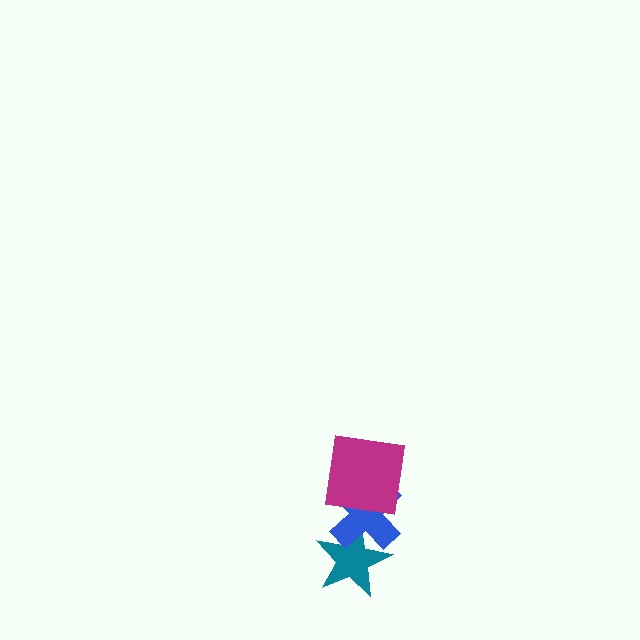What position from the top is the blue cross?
The blue cross is 2nd from the top.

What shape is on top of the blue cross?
The magenta square is on top of the blue cross.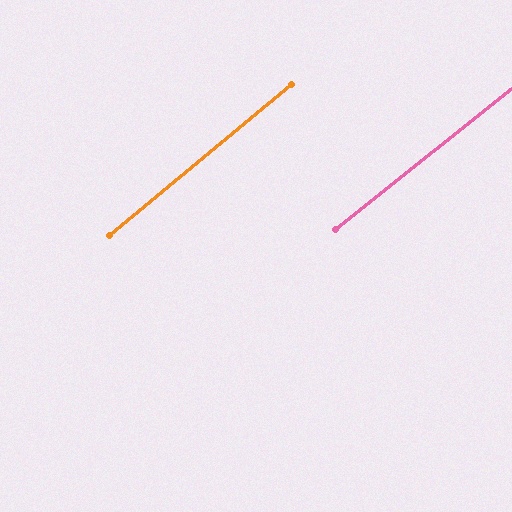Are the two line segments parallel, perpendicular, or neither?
Parallel — their directions differ by only 1.1°.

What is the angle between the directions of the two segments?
Approximately 1 degree.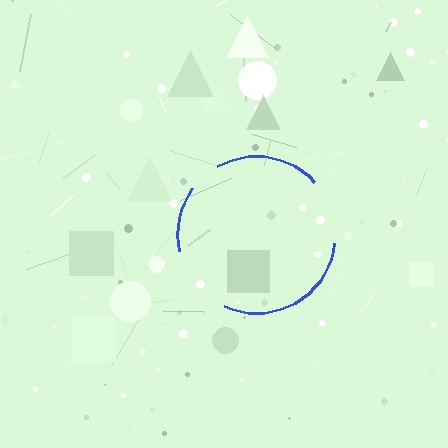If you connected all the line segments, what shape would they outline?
They would outline a circle.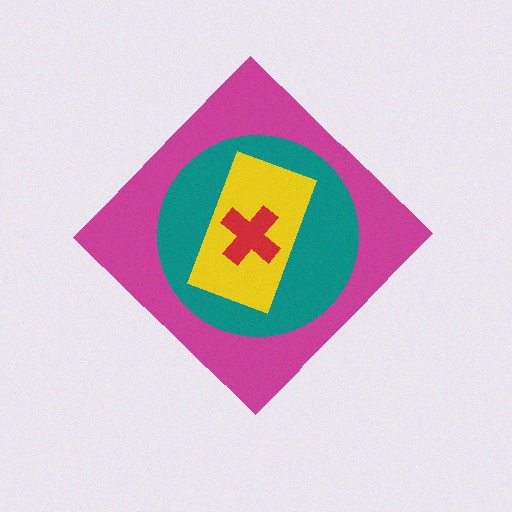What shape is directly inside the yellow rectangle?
The red cross.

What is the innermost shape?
The red cross.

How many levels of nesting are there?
4.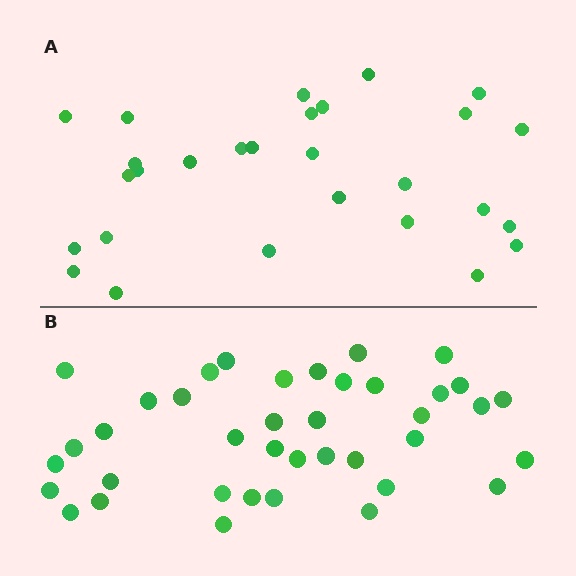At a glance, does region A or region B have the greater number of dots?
Region B (the bottom region) has more dots.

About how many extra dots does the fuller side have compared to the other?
Region B has roughly 12 or so more dots than region A.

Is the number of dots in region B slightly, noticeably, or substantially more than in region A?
Region B has noticeably more, but not dramatically so. The ratio is roughly 1.4 to 1.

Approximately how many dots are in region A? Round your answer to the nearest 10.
About 30 dots. (The exact count is 28, which rounds to 30.)